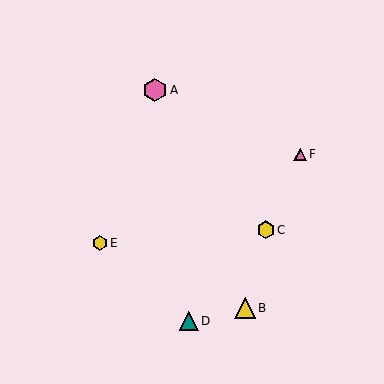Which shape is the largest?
The pink hexagon (labeled A) is the largest.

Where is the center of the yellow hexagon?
The center of the yellow hexagon is at (100, 243).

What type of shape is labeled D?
Shape D is a teal triangle.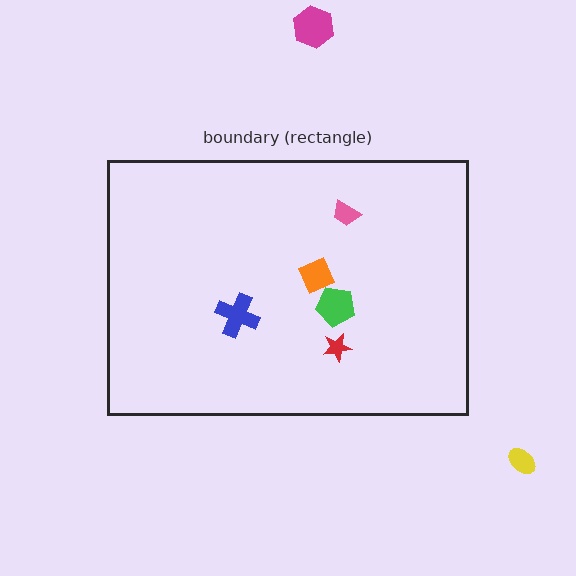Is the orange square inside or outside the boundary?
Inside.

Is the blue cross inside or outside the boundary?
Inside.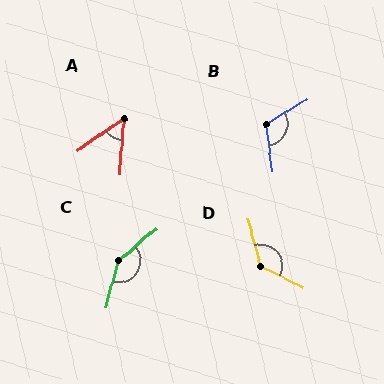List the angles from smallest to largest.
A (51°), B (115°), D (133°), C (146°).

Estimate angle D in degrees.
Approximately 133 degrees.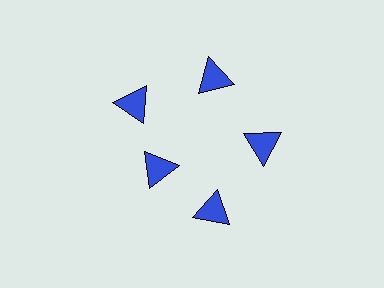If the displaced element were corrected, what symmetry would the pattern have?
It would have 5-fold rotational symmetry — the pattern would map onto itself every 72 degrees.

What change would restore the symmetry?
The symmetry would be restored by moving it outward, back onto the ring so that all 5 triangles sit at equal angles and equal distance from the center.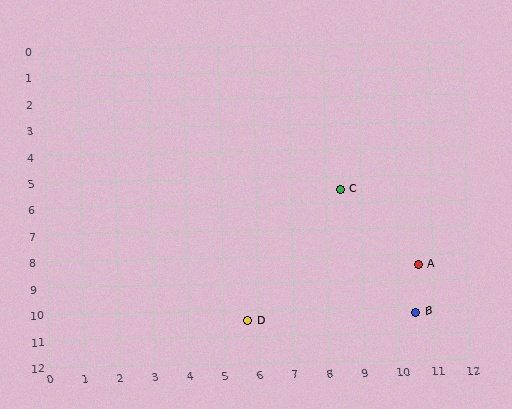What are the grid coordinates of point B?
Point B is at approximately (10.5, 10.2).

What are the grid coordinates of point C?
Point C is at approximately (8.4, 5.5).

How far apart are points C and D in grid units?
Points C and D are about 5.6 grid units apart.